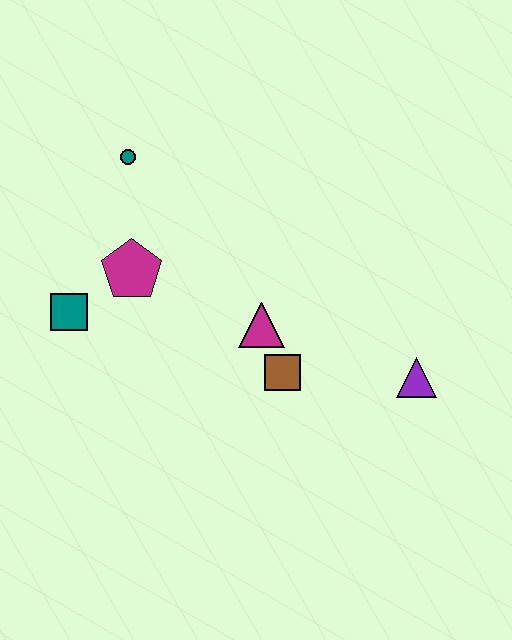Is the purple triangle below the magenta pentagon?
Yes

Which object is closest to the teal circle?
The magenta pentagon is closest to the teal circle.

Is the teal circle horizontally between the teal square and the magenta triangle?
Yes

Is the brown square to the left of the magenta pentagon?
No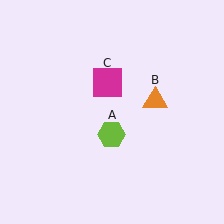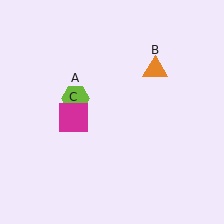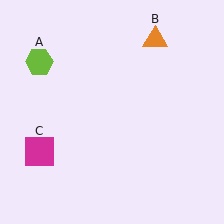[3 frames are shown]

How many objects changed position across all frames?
3 objects changed position: lime hexagon (object A), orange triangle (object B), magenta square (object C).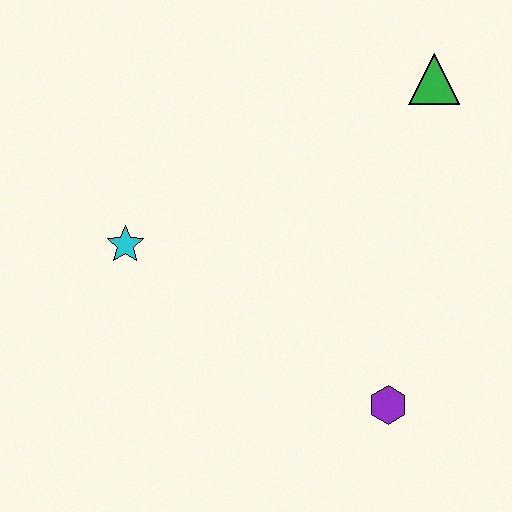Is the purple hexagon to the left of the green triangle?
Yes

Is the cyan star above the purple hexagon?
Yes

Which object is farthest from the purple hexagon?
The green triangle is farthest from the purple hexagon.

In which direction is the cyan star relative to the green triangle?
The cyan star is to the left of the green triangle.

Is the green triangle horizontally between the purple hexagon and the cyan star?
No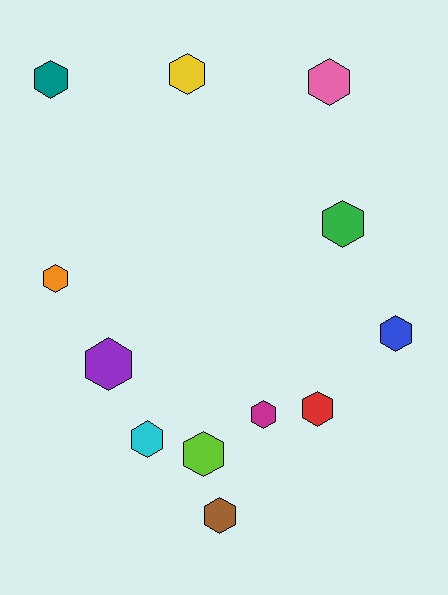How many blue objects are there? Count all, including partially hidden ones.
There is 1 blue object.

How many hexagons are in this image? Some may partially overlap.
There are 12 hexagons.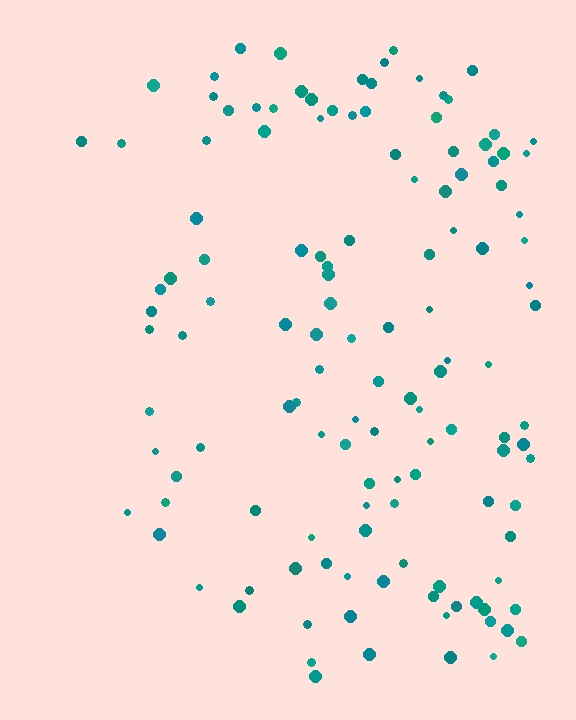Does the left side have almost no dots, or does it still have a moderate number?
Still a moderate number, just noticeably fewer than the right.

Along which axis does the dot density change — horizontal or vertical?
Horizontal.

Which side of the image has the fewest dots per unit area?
The left.